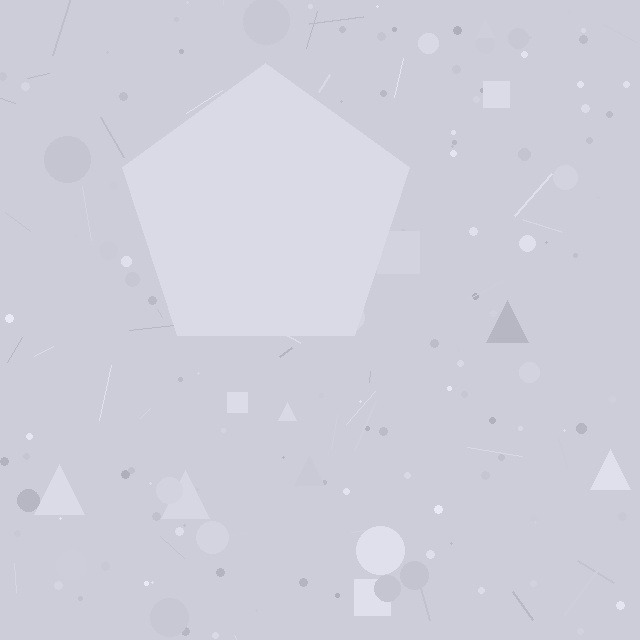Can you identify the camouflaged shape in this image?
The camouflaged shape is a pentagon.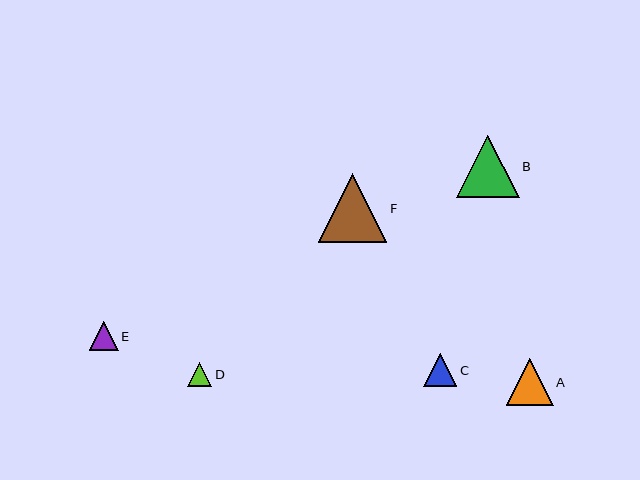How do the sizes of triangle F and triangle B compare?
Triangle F and triangle B are approximately the same size.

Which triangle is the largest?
Triangle F is the largest with a size of approximately 69 pixels.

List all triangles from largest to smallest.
From largest to smallest: F, B, A, C, E, D.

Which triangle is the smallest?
Triangle D is the smallest with a size of approximately 24 pixels.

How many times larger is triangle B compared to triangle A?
Triangle B is approximately 1.3 times the size of triangle A.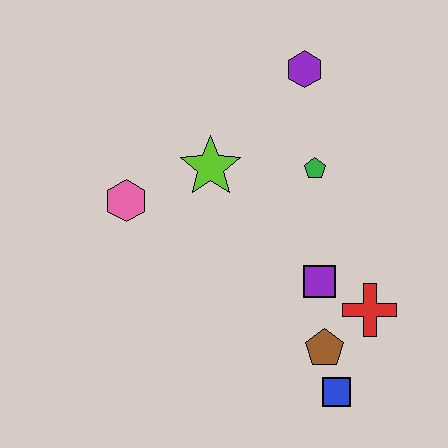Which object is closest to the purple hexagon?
The green pentagon is closest to the purple hexagon.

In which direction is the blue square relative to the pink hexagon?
The blue square is to the right of the pink hexagon.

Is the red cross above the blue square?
Yes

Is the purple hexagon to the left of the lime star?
No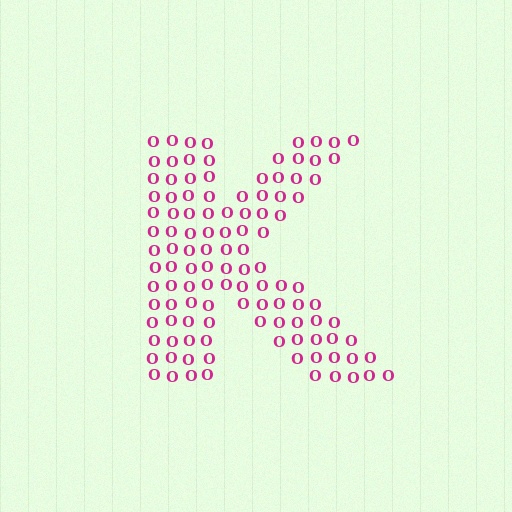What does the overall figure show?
The overall figure shows the letter K.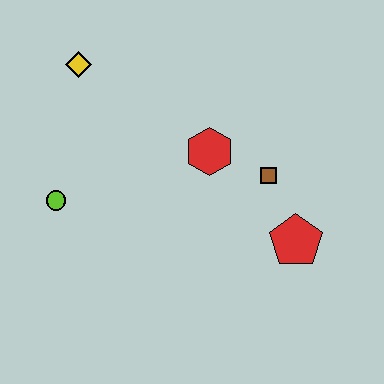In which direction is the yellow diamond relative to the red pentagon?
The yellow diamond is to the left of the red pentagon.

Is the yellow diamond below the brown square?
No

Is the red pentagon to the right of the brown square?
Yes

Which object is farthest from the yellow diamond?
The red pentagon is farthest from the yellow diamond.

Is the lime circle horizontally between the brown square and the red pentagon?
No